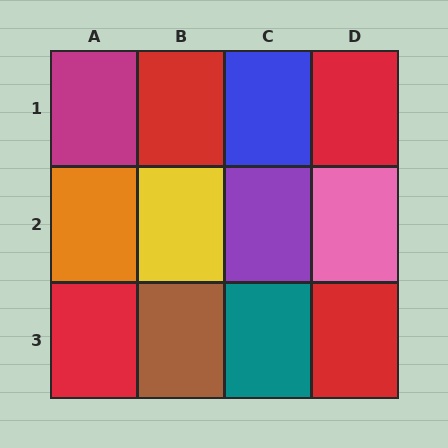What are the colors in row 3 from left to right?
Red, brown, teal, red.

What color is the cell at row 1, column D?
Red.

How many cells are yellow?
1 cell is yellow.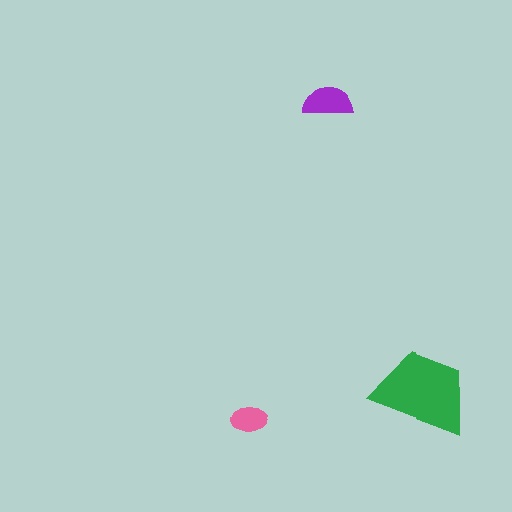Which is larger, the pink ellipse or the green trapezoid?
The green trapezoid.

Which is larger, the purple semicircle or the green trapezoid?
The green trapezoid.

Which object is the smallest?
The pink ellipse.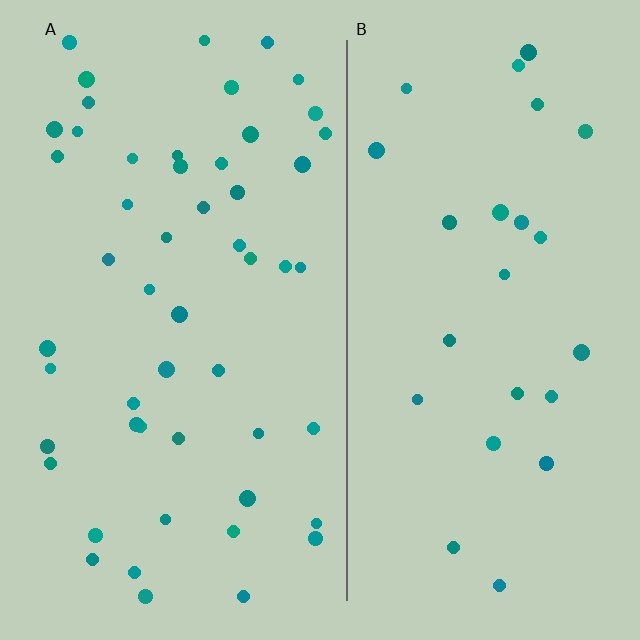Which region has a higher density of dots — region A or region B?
A (the left).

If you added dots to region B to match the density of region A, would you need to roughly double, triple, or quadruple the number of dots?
Approximately double.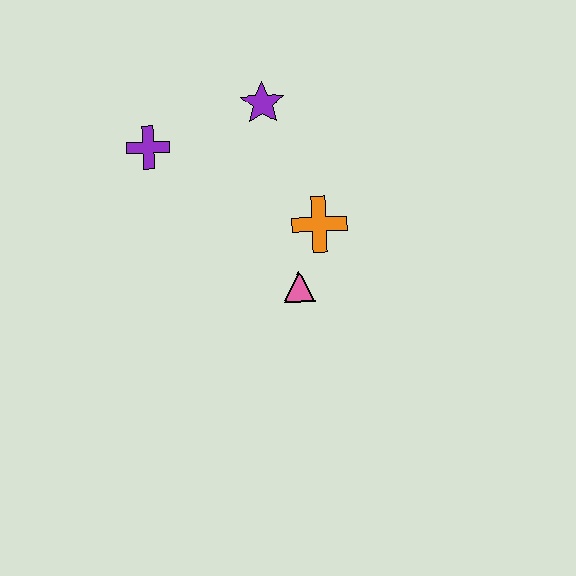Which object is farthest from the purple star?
The pink triangle is farthest from the purple star.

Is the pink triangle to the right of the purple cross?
Yes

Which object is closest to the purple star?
The purple cross is closest to the purple star.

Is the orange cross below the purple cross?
Yes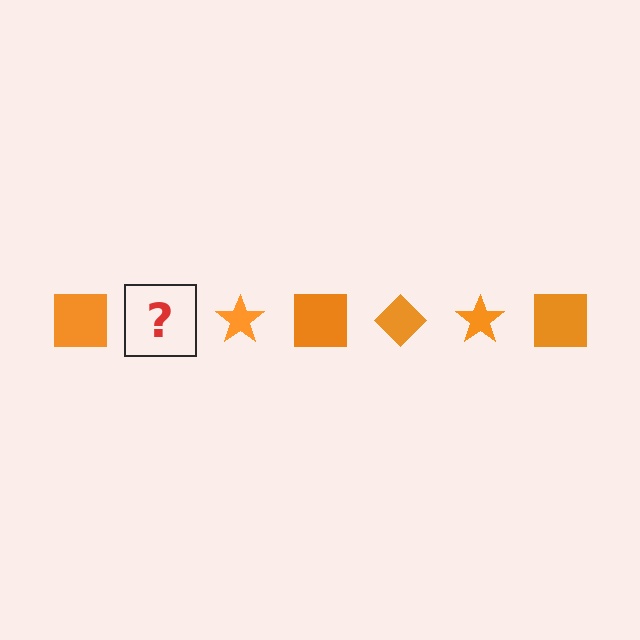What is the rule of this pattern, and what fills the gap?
The rule is that the pattern cycles through square, diamond, star shapes in orange. The gap should be filled with an orange diamond.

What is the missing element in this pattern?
The missing element is an orange diamond.